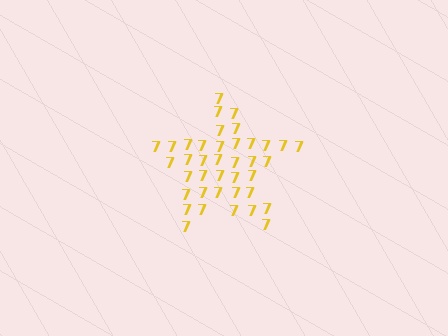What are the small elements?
The small elements are digit 7's.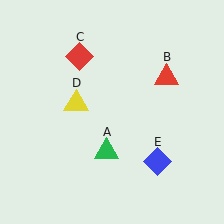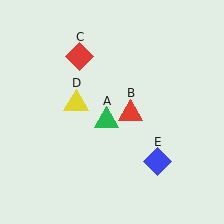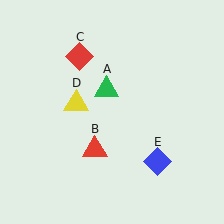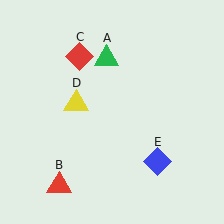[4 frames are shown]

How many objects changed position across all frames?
2 objects changed position: green triangle (object A), red triangle (object B).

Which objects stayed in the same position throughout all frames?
Red diamond (object C) and yellow triangle (object D) and blue diamond (object E) remained stationary.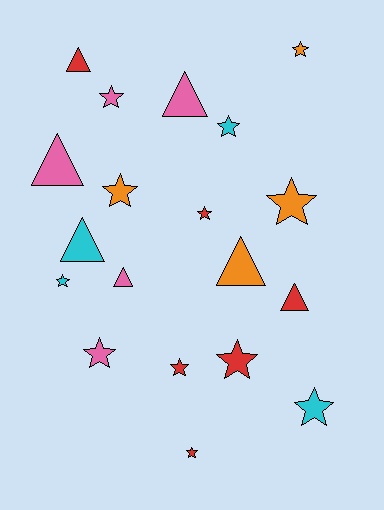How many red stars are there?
There are 4 red stars.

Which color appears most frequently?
Red, with 6 objects.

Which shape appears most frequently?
Star, with 12 objects.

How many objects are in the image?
There are 19 objects.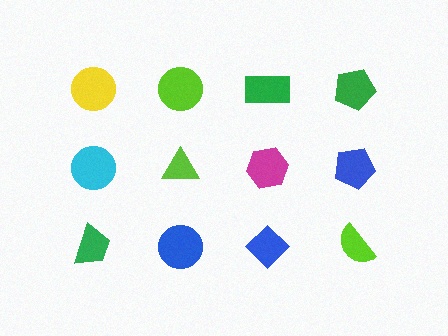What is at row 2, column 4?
A blue pentagon.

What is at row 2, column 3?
A magenta hexagon.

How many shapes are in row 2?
4 shapes.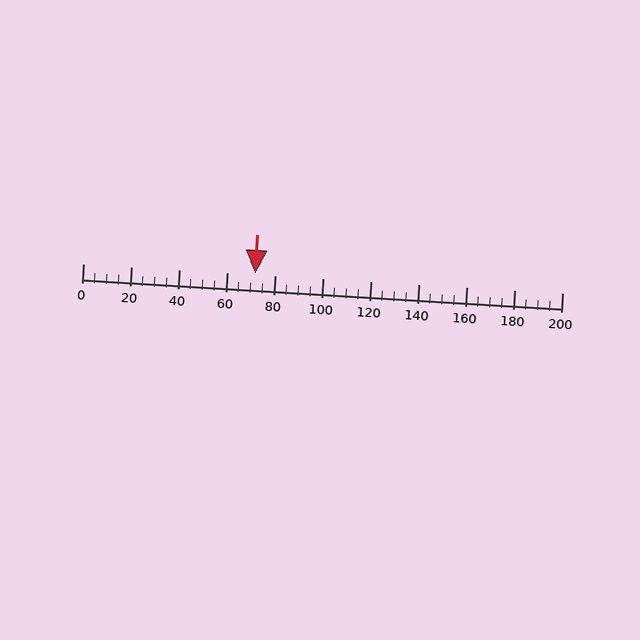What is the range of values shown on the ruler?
The ruler shows values from 0 to 200.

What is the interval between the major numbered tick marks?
The major tick marks are spaced 20 units apart.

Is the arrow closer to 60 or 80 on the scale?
The arrow is closer to 80.